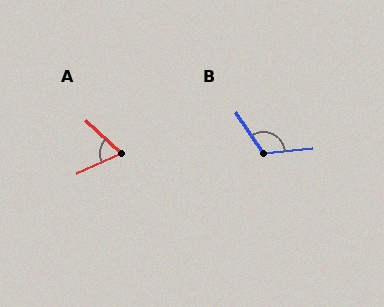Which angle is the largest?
B, at approximately 119 degrees.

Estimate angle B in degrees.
Approximately 119 degrees.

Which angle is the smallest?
A, at approximately 66 degrees.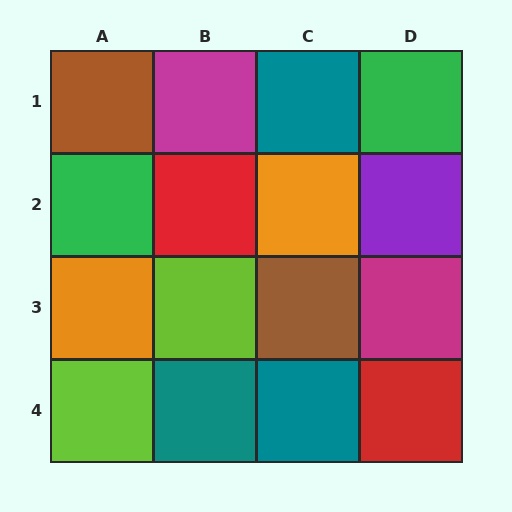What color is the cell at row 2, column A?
Green.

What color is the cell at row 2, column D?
Purple.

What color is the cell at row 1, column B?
Magenta.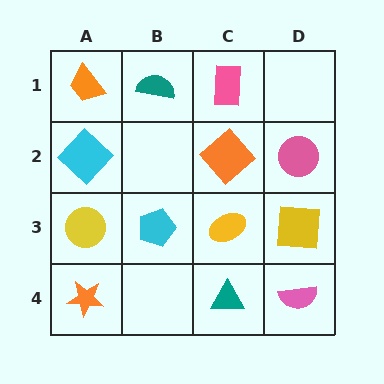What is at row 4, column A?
An orange star.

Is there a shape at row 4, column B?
No, that cell is empty.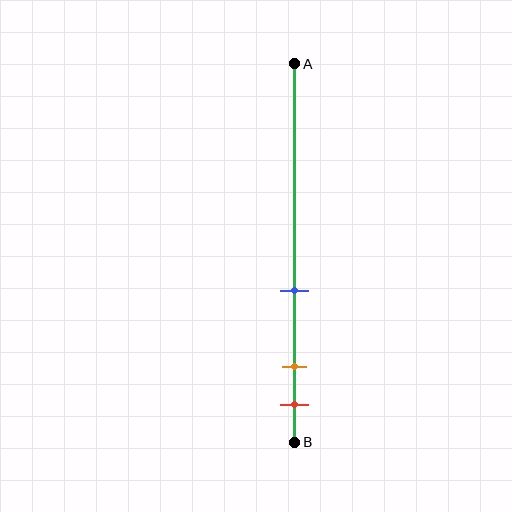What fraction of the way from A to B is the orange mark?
The orange mark is approximately 80% (0.8) of the way from A to B.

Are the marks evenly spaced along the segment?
No, the marks are not evenly spaced.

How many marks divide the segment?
There are 3 marks dividing the segment.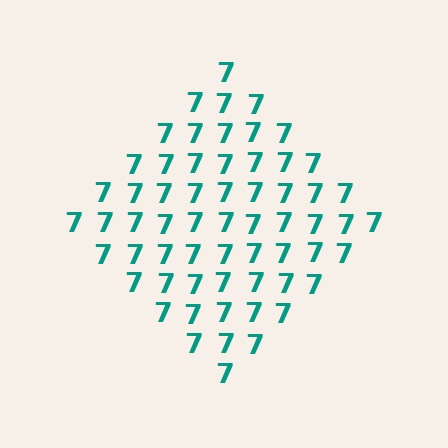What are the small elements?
The small elements are digit 7's.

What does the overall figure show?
The overall figure shows a diamond.